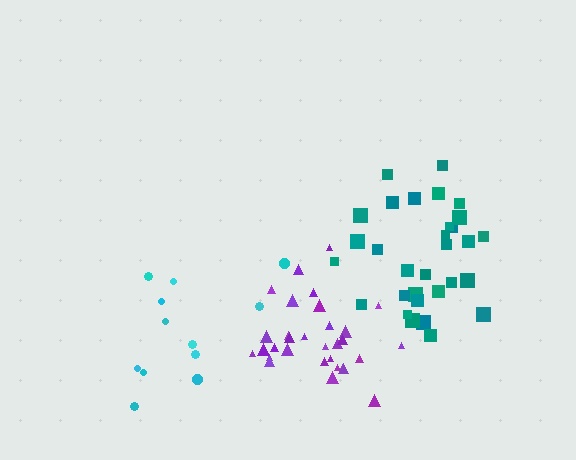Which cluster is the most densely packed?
Purple.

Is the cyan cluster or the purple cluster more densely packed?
Purple.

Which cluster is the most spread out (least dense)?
Cyan.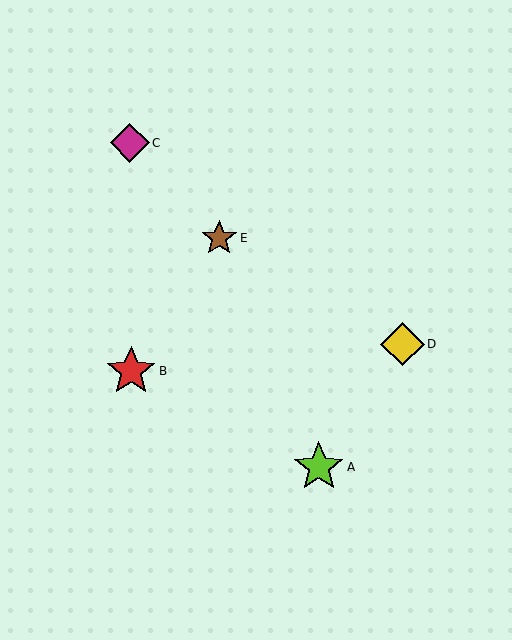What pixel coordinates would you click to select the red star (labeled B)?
Click at (131, 371) to select the red star B.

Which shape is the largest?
The lime star (labeled A) is the largest.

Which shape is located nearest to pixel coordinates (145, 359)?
The red star (labeled B) at (131, 371) is nearest to that location.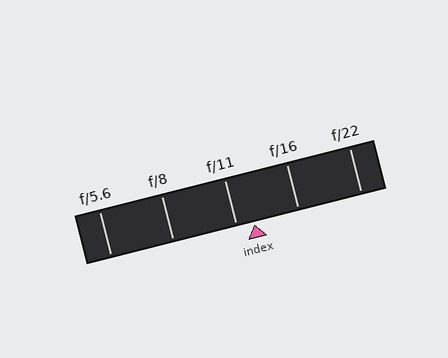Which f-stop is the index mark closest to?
The index mark is closest to f/11.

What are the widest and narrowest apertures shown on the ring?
The widest aperture shown is f/5.6 and the narrowest is f/22.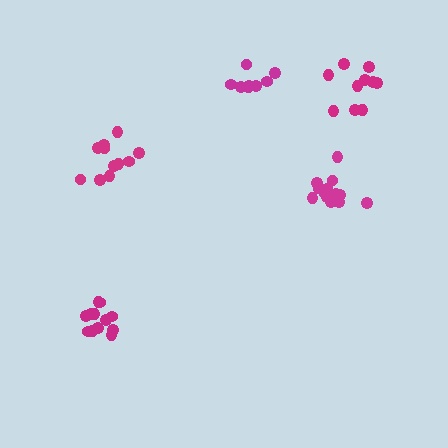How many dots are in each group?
Group 1: 10 dots, Group 2: 11 dots, Group 3: 13 dots, Group 4: 12 dots, Group 5: 8 dots (54 total).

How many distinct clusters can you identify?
There are 5 distinct clusters.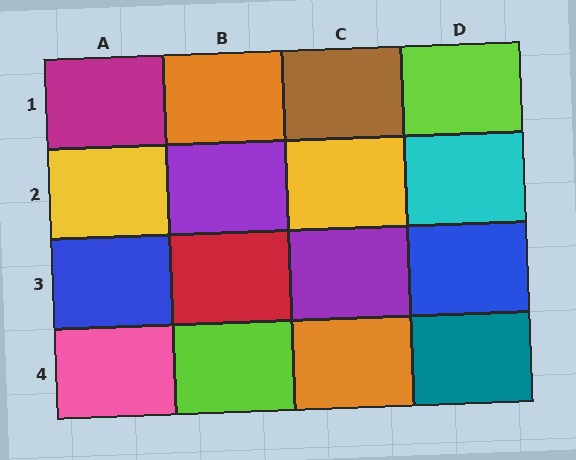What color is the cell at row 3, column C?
Purple.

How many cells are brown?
1 cell is brown.